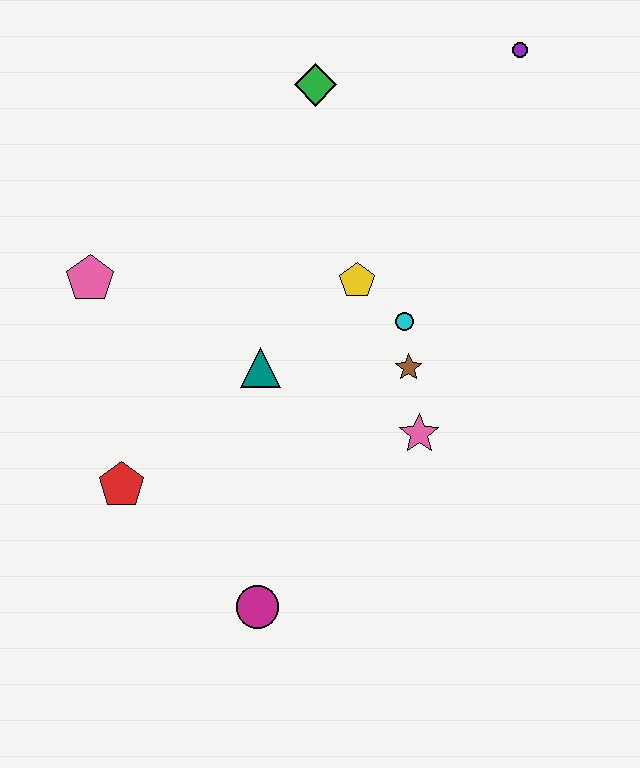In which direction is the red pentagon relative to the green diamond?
The red pentagon is below the green diamond.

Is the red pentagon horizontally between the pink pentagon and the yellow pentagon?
Yes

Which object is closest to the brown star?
The cyan circle is closest to the brown star.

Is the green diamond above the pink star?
Yes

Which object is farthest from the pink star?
The purple circle is farthest from the pink star.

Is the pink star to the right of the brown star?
Yes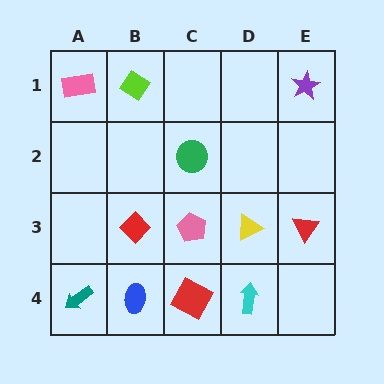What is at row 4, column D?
A cyan arrow.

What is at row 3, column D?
A yellow triangle.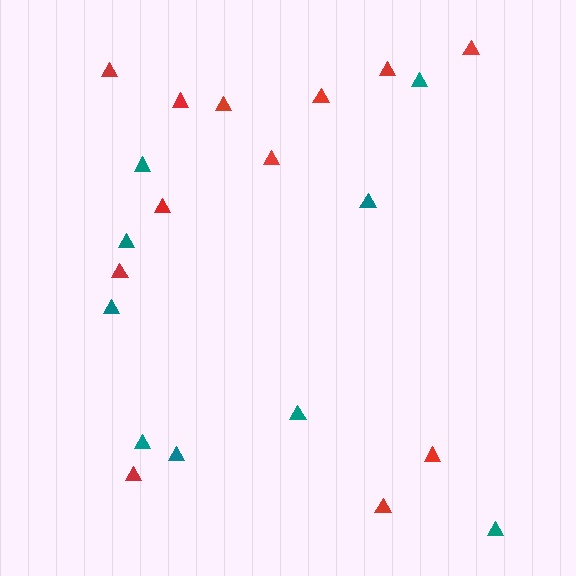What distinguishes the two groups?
There are 2 groups: one group of red triangles (12) and one group of teal triangles (9).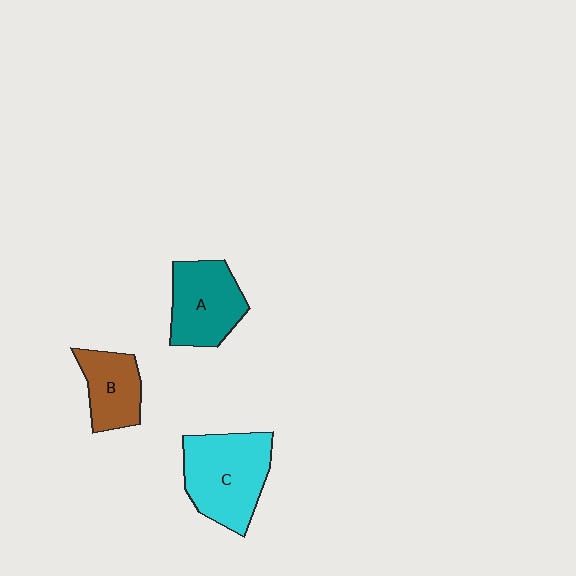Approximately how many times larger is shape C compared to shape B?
Approximately 1.7 times.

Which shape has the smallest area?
Shape B (brown).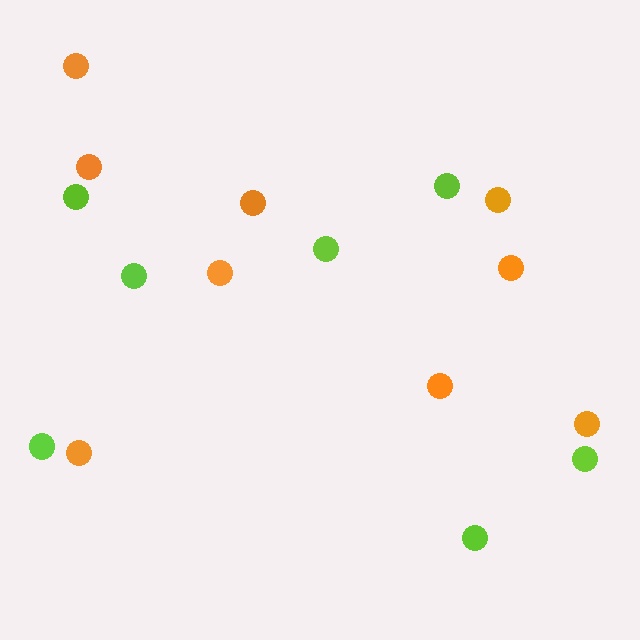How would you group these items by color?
There are 2 groups: one group of orange circles (9) and one group of lime circles (7).